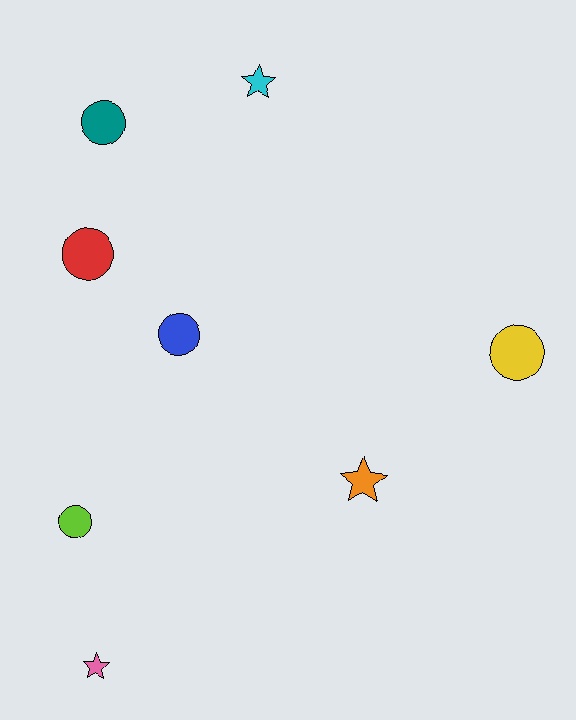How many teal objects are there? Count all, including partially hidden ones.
There is 1 teal object.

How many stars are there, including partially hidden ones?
There are 3 stars.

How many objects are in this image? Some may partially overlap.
There are 8 objects.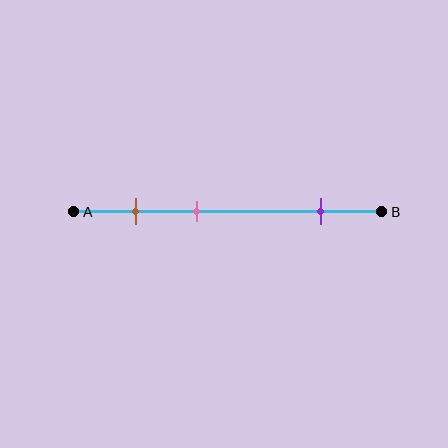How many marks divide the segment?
There are 3 marks dividing the segment.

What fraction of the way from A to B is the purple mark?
The purple mark is approximately 80% (0.8) of the way from A to B.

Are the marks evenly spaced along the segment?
No, the marks are not evenly spaced.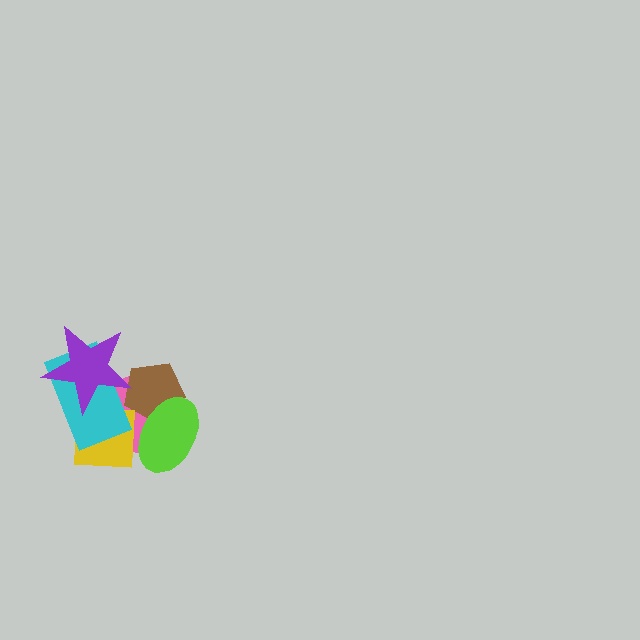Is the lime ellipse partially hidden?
No, no other shape covers it.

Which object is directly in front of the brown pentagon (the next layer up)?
The lime ellipse is directly in front of the brown pentagon.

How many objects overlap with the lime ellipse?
3 objects overlap with the lime ellipse.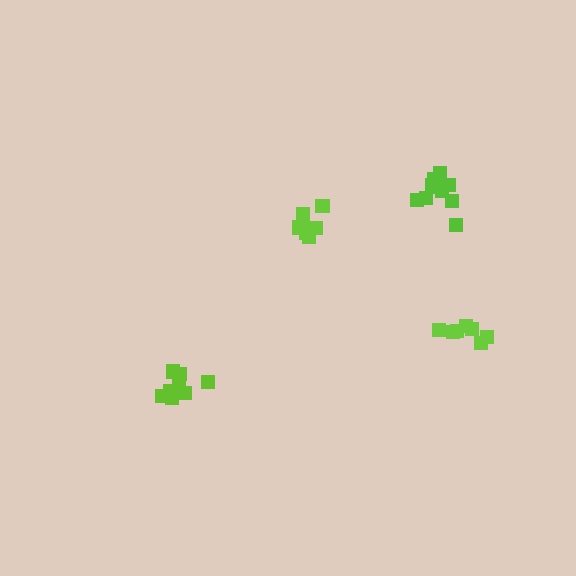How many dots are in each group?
Group 1: 8 dots, Group 2: 7 dots, Group 3: 7 dots, Group 4: 10 dots (32 total).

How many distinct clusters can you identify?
There are 4 distinct clusters.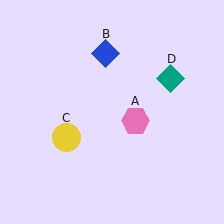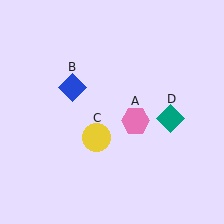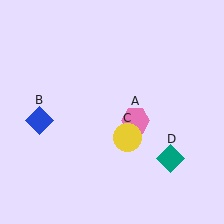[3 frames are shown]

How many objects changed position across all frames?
3 objects changed position: blue diamond (object B), yellow circle (object C), teal diamond (object D).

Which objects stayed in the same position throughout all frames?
Pink hexagon (object A) remained stationary.